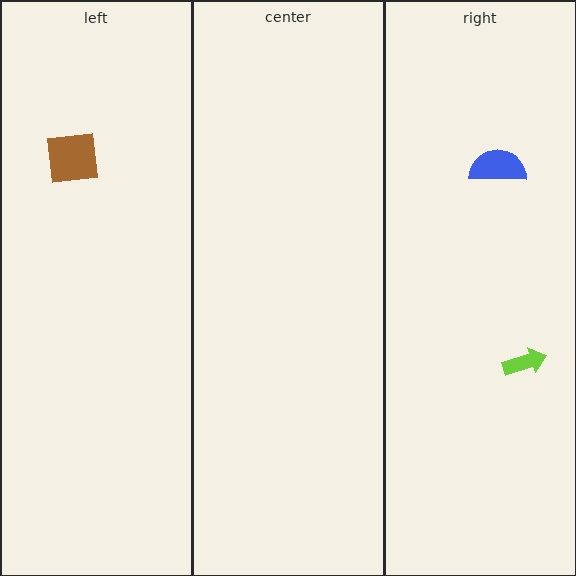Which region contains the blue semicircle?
The right region.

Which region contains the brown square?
The left region.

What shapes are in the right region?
The blue semicircle, the lime arrow.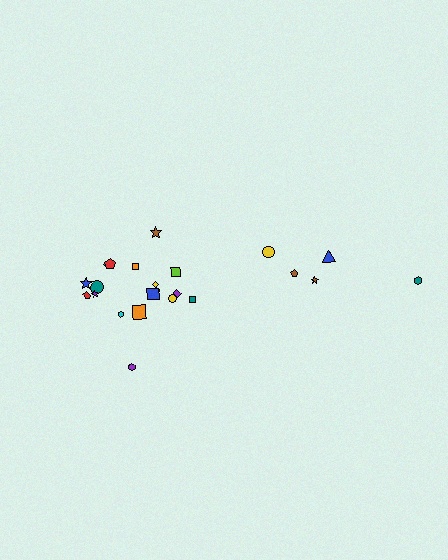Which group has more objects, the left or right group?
The left group.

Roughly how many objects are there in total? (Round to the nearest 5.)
Roughly 25 objects in total.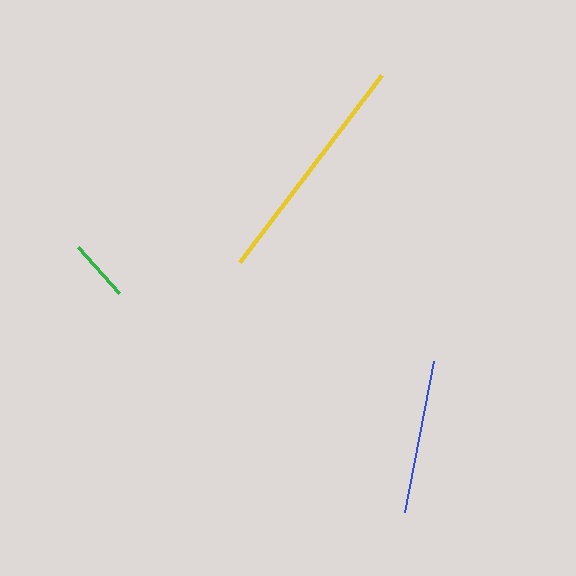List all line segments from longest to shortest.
From longest to shortest: yellow, blue, green.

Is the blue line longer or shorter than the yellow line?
The yellow line is longer than the blue line.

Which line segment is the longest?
The yellow line is the longest at approximately 235 pixels.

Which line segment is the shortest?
The green line is the shortest at approximately 61 pixels.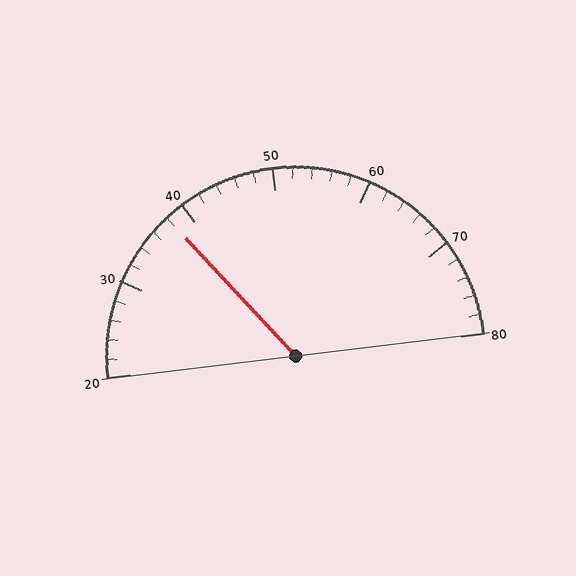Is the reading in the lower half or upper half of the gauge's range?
The reading is in the lower half of the range (20 to 80).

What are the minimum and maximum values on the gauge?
The gauge ranges from 20 to 80.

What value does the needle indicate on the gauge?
The needle indicates approximately 38.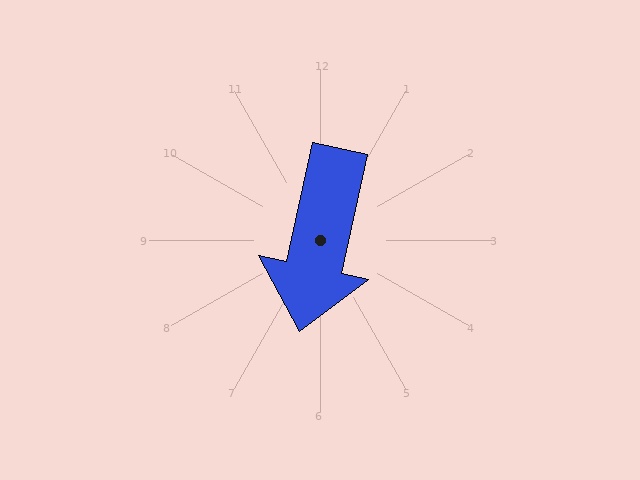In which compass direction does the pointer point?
South.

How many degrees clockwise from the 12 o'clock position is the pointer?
Approximately 193 degrees.